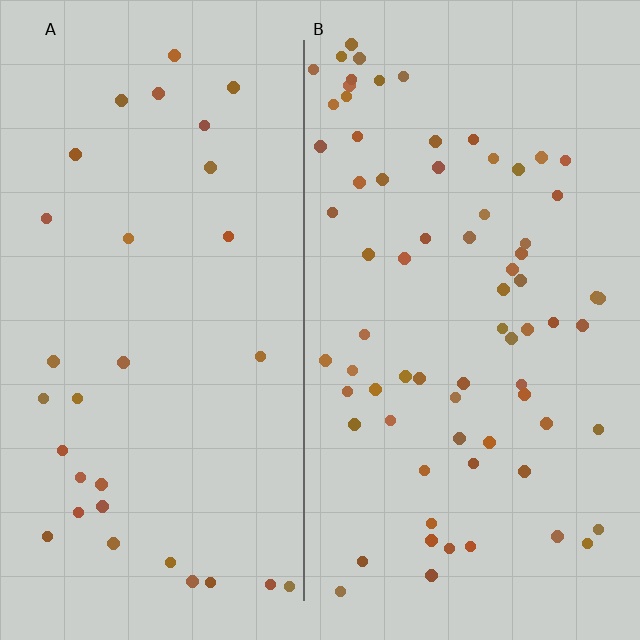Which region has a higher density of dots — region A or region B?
B (the right).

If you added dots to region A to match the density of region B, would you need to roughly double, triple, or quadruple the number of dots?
Approximately double.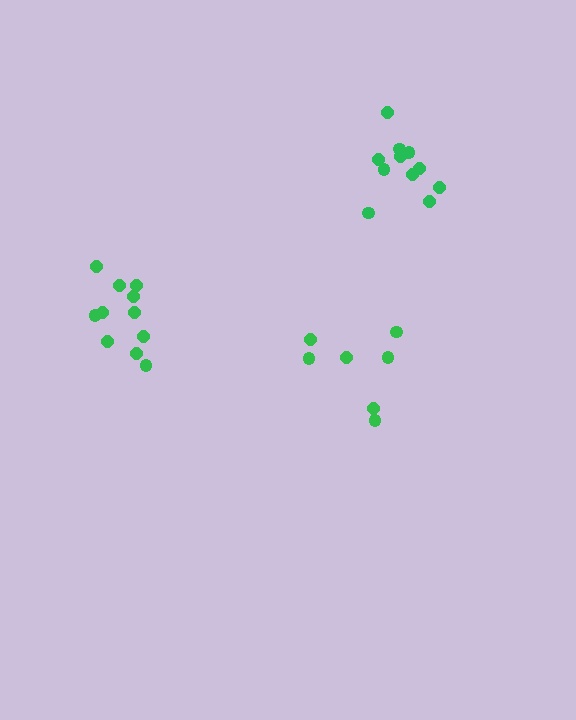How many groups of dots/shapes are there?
There are 3 groups.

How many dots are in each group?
Group 1: 7 dots, Group 2: 11 dots, Group 3: 11 dots (29 total).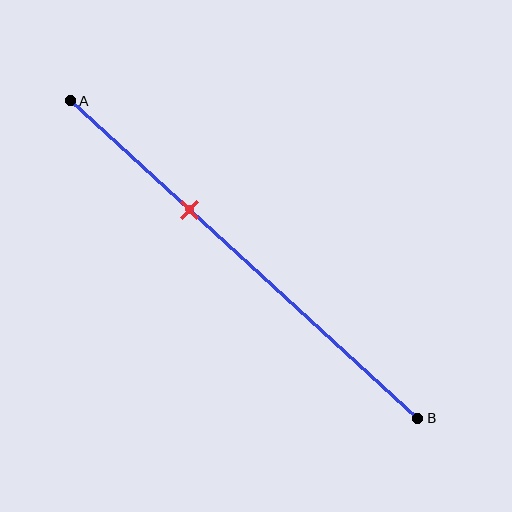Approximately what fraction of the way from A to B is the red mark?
The red mark is approximately 35% of the way from A to B.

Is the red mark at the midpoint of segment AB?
No, the mark is at about 35% from A, not at the 50% midpoint.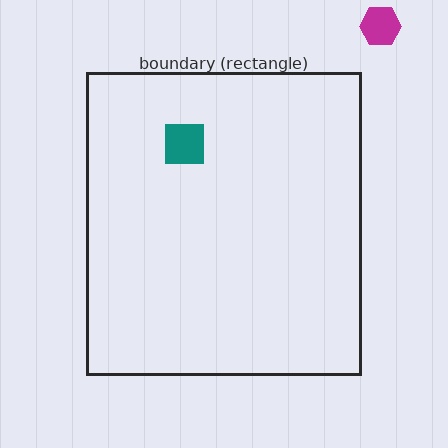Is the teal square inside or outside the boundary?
Inside.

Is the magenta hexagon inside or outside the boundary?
Outside.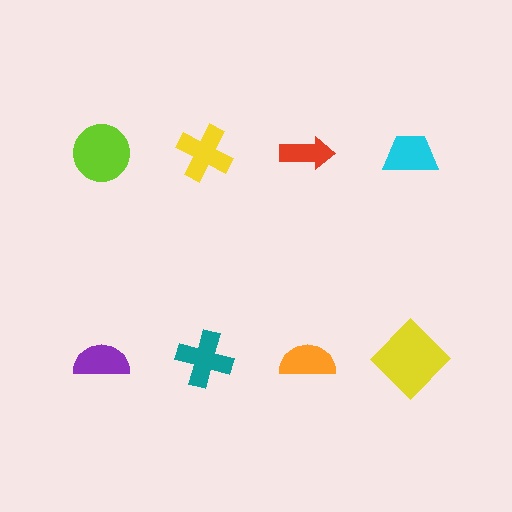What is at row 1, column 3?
A red arrow.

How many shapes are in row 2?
4 shapes.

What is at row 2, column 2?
A teal cross.